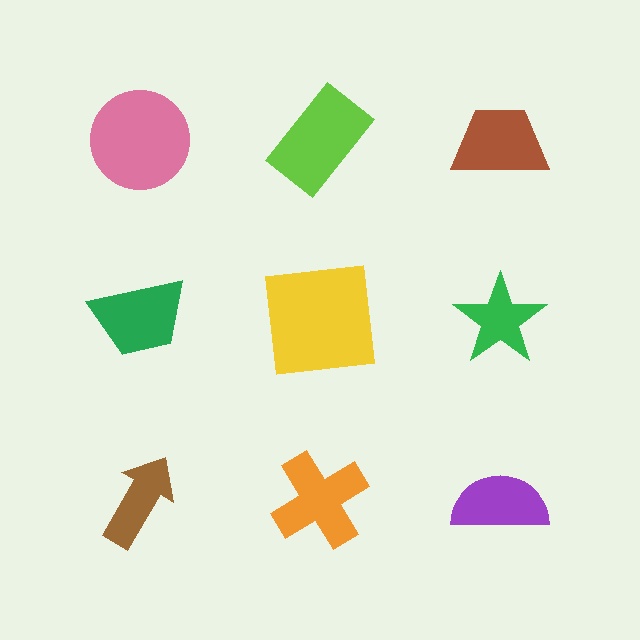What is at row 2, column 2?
A yellow square.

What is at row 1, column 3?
A brown trapezoid.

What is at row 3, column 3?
A purple semicircle.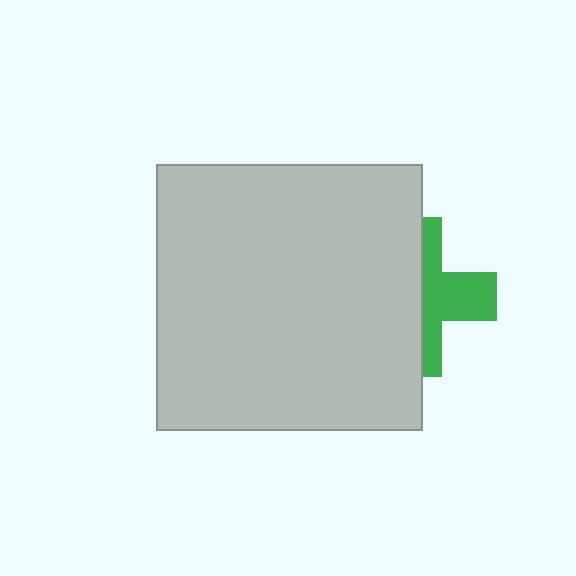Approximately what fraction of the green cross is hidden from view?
Roughly 57% of the green cross is hidden behind the light gray square.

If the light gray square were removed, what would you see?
You would see the complete green cross.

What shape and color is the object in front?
The object in front is a light gray square.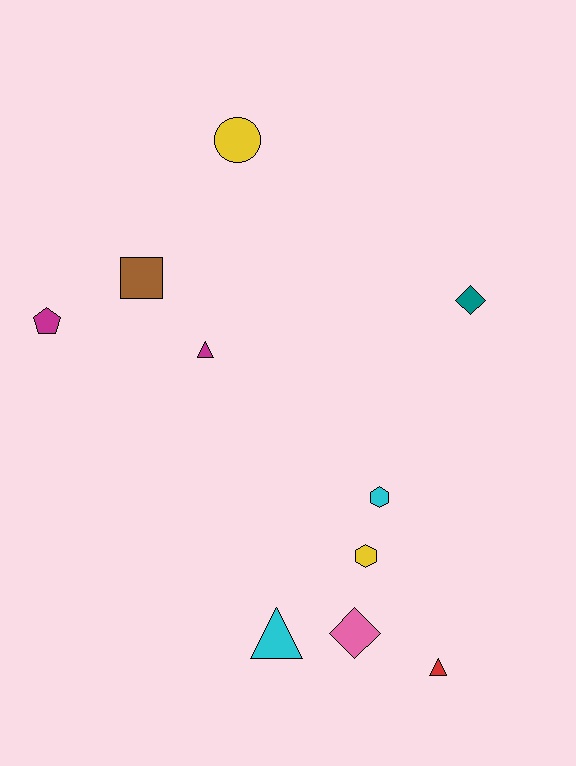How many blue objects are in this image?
There are no blue objects.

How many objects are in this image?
There are 10 objects.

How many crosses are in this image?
There are no crosses.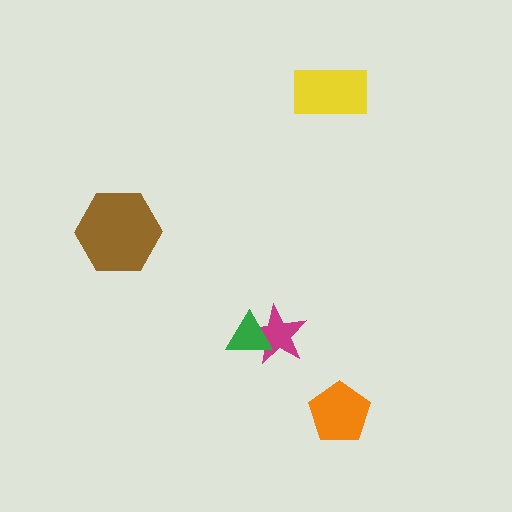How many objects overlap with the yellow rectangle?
0 objects overlap with the yellow rectangle.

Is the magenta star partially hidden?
Yes, it is partially covered by another shape.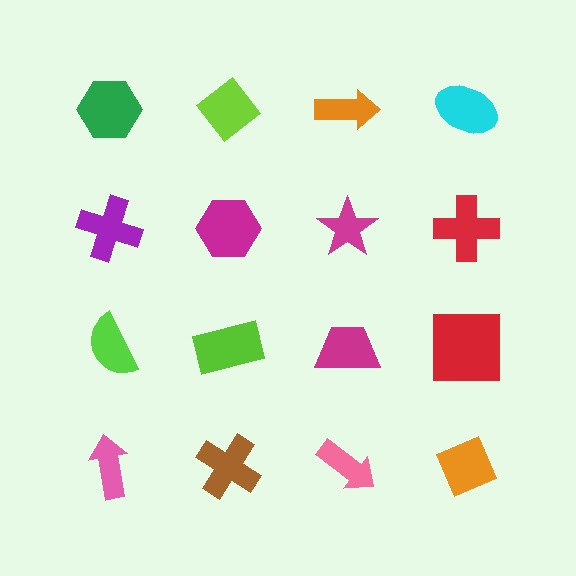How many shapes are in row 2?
4 shapes.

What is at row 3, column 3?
A magenta trapezoid.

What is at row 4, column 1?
A pink arrow.